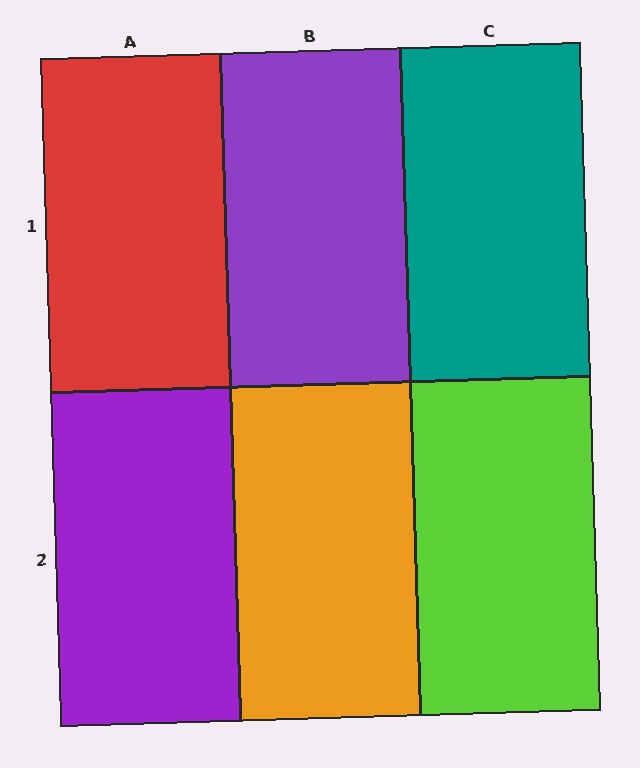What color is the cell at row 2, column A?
Purple.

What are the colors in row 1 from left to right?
Red, purple, teal.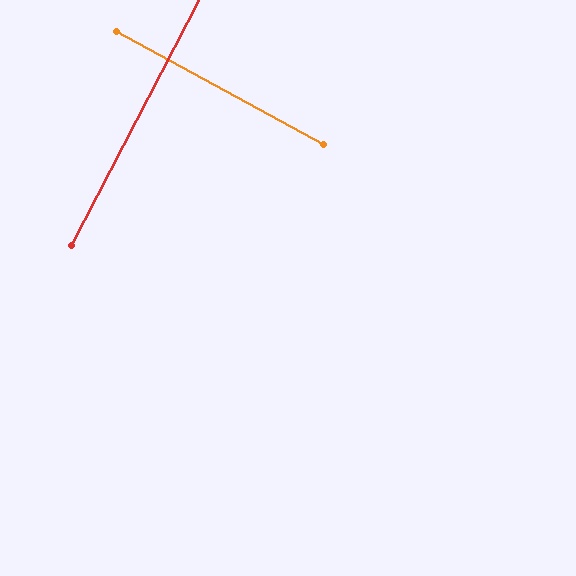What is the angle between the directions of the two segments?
Approximately 89 degrees.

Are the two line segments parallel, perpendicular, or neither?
Perpendicular — they meet at approximately 89°.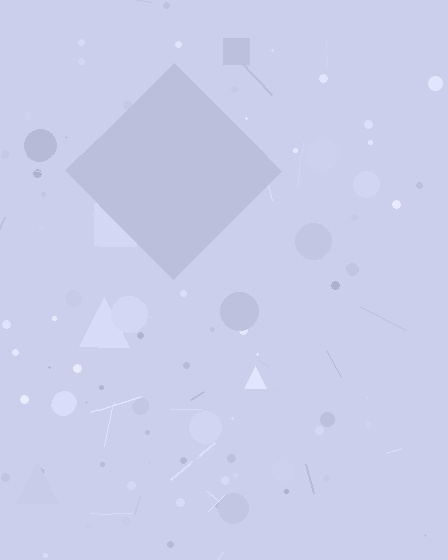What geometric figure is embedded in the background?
A diamond is embedded in the background.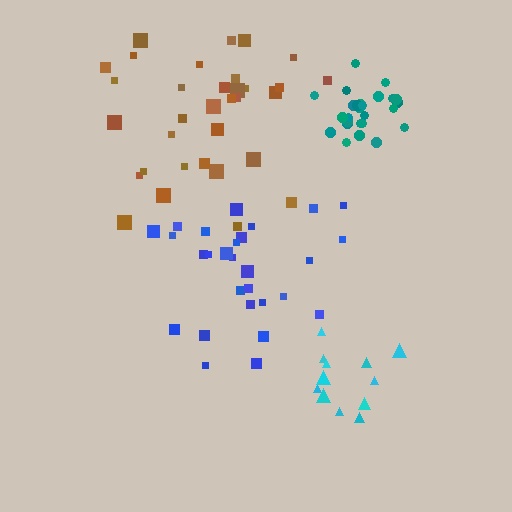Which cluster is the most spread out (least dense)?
Brown.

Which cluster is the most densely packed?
Teal.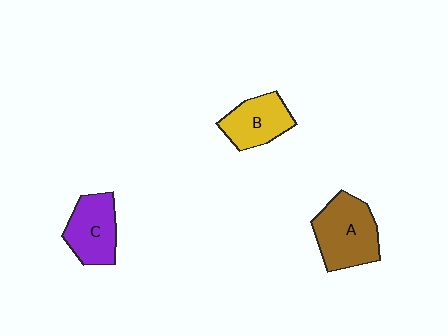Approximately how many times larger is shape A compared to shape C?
Approximately 1.3 times.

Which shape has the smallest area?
Shape B (yellow).